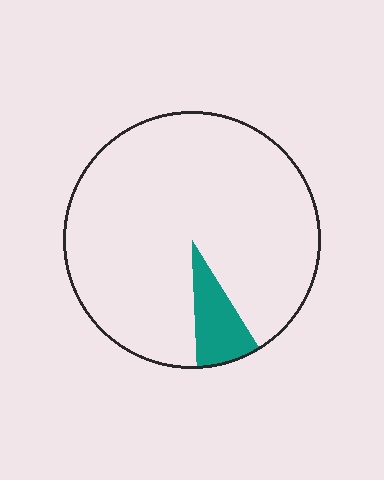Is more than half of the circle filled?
No.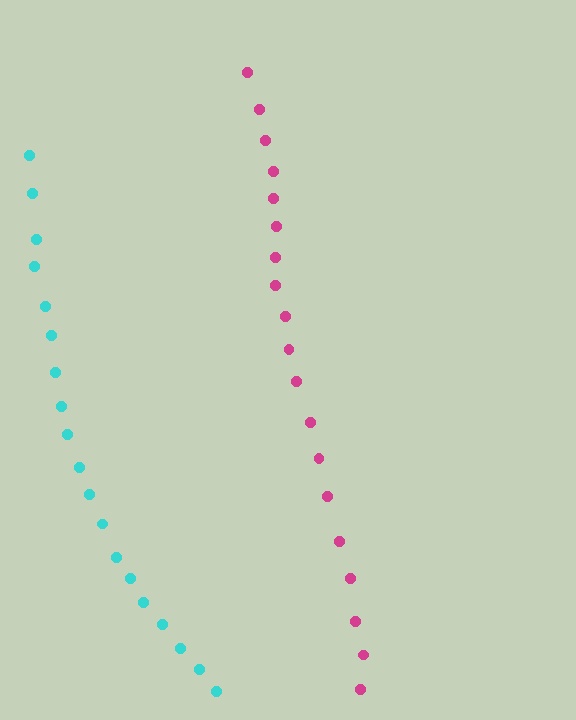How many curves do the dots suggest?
There are 2 distinct paths.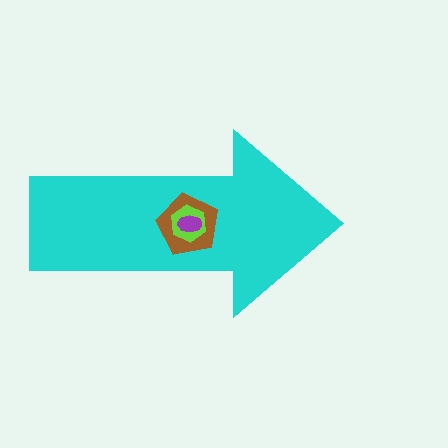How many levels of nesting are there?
4.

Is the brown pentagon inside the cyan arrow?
Yes.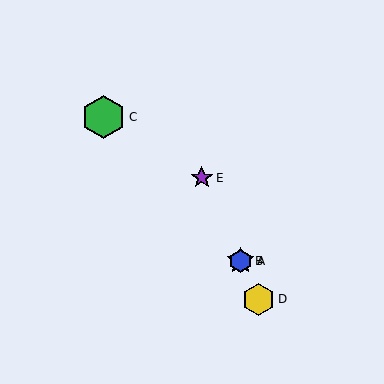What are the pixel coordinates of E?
Object E is at (202, 178).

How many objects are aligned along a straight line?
4 objects (A, B, D, E) are aligned along a straight line.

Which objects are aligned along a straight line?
Objects A, B, D, E are aligned along a straight line.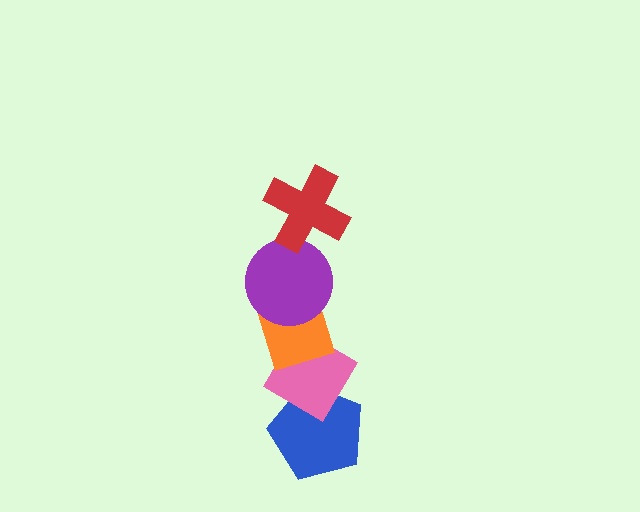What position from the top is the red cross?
The red cross is 1st from the top.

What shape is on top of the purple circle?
The red cross is on top of the purple circle.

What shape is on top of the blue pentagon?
The pink diamond is on top of the blue pentagon.